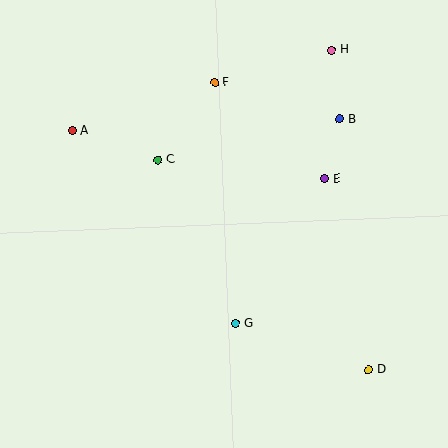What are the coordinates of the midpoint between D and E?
The midpoint between D and E is at (347, 274).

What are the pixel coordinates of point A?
Point A is at (72, 131).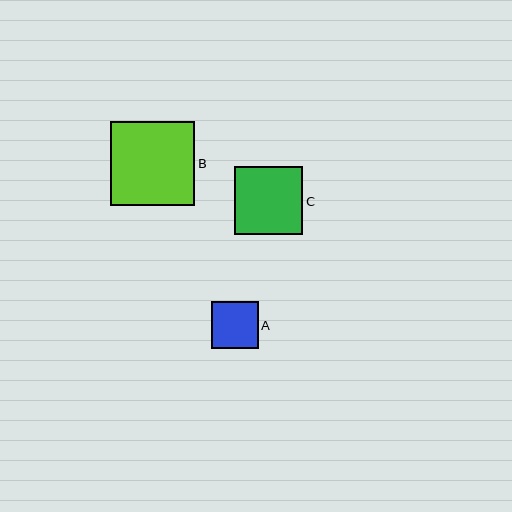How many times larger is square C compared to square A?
Square C is approximately 1.5 times the size of square A.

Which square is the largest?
Square B is the largest with a size of approximately 84 pixels.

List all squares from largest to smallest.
From largest to smallest: B, C, A.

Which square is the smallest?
Square A is the smallest with a size of approximately 47 pixels.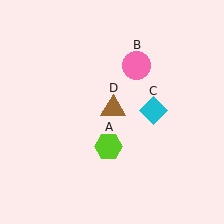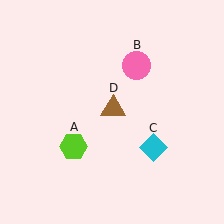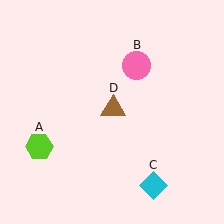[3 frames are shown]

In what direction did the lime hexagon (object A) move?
The lime hexagon (object A) moved left.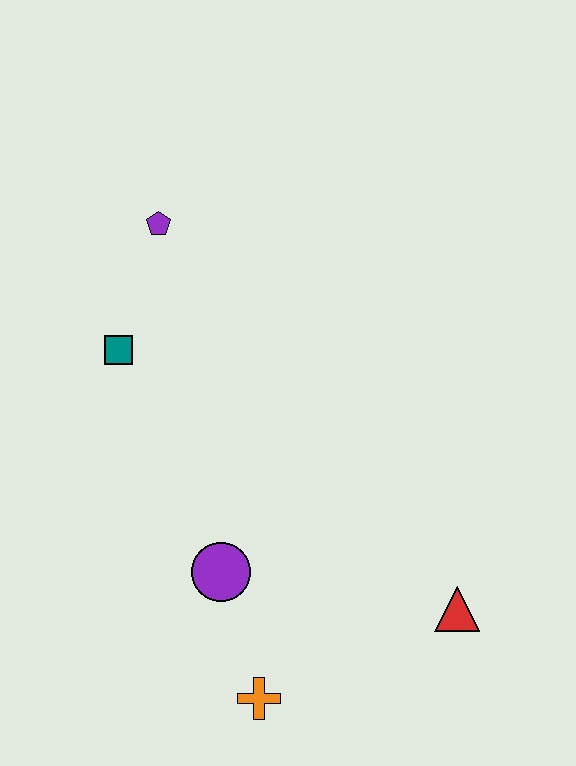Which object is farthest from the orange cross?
The purple pentagon is farthest from the orange cross.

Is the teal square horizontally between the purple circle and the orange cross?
No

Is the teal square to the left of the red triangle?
Yes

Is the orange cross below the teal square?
Yes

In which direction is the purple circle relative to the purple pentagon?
The purple circle is below the purple pentagon.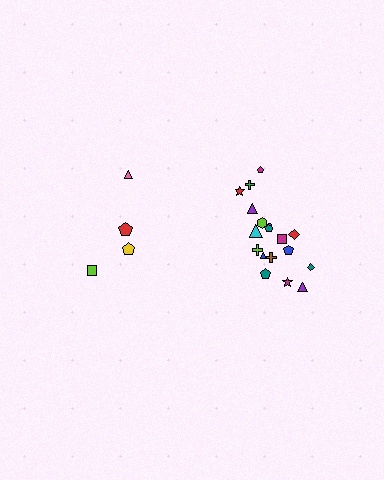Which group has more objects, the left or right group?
The right group.